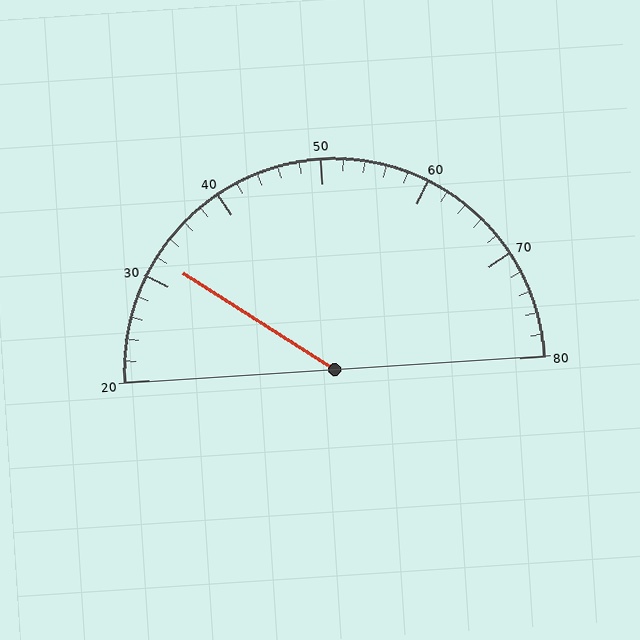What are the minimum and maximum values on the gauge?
The gauge ranges from 20 to 80.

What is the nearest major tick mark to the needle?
The nearest major tick mark is 30.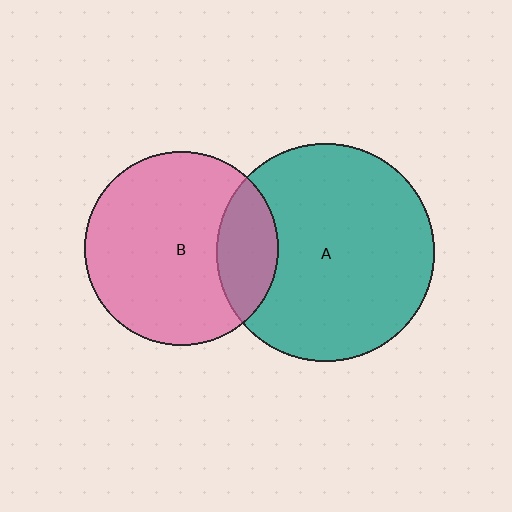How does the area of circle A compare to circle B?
Approximately 1.3 times.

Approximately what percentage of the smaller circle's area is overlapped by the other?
Approximately 20%.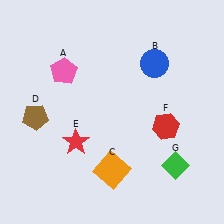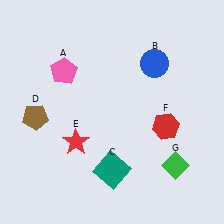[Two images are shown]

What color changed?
The square (C) changed from orange in Image 1 to teal in Image 2.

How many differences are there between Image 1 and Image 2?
There is 1 difference between the two images.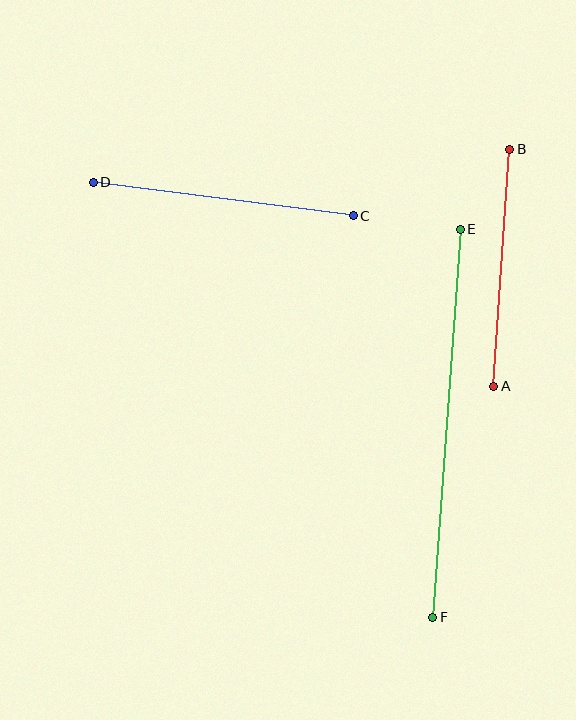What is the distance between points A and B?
The distance is approximately 238 pixels.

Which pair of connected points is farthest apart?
Points E and F are farthest apart.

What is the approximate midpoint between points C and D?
The midpoint is at approximately (223, 199) pixels.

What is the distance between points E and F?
The distance is approximately 389 pixels.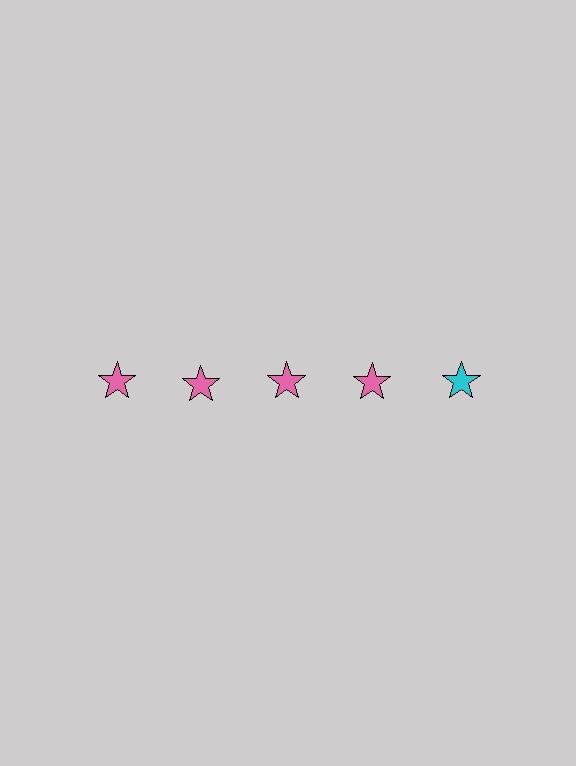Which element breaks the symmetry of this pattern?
The cyan star in the top row, rightmost column breaks the symmetry. All other shapes are pink stars.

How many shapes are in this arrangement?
There are 5 shapes arranged in a grid pattern.